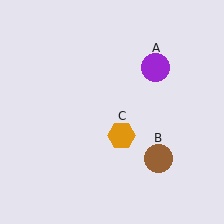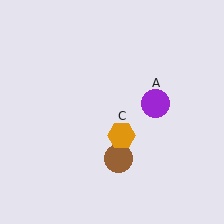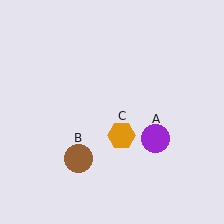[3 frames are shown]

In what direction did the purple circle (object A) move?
The purple circle (object A) moved down.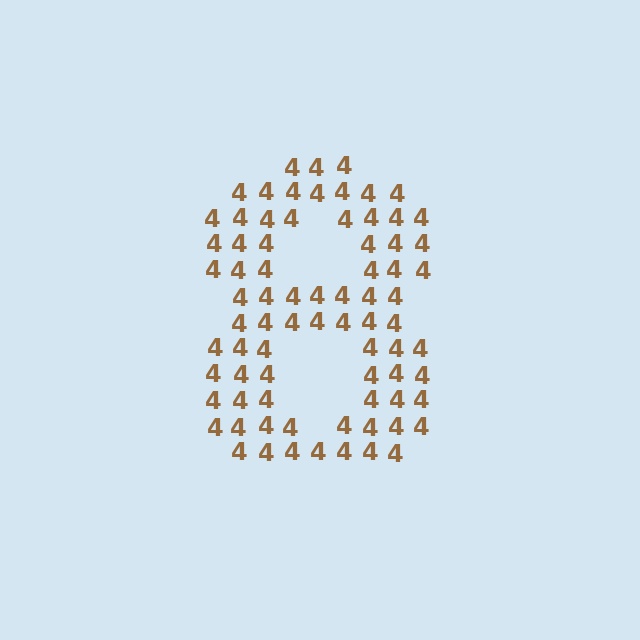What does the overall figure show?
The overall figure shows the digit 8.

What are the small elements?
The small elements are digit 4's.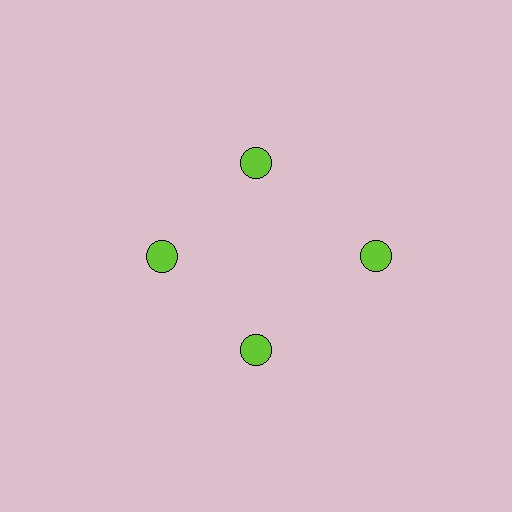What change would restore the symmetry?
The symmetry would be restored by moving it inward, back onto the ring so that all 4 circles sit at equal angles and equal distance from the center.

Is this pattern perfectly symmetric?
No. The 4 lime circles are arranged in a ring, but one element near the 3 o'clock position is pushed outward from the center, breaking the 4-fold rotational symmetry.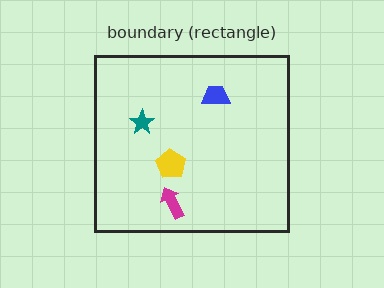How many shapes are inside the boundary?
4 inside, 0 outside.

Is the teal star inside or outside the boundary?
Inside.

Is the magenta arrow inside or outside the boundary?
Inside.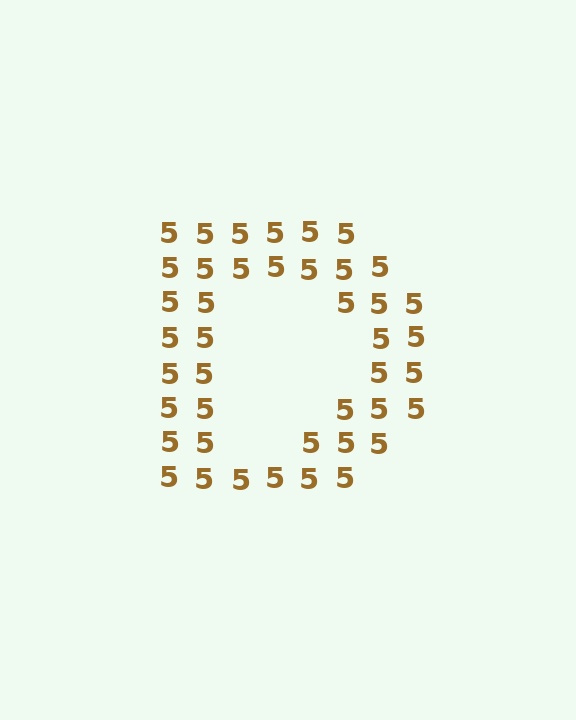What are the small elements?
The small elements are digit 5's.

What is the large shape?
The large shape is the letter D.